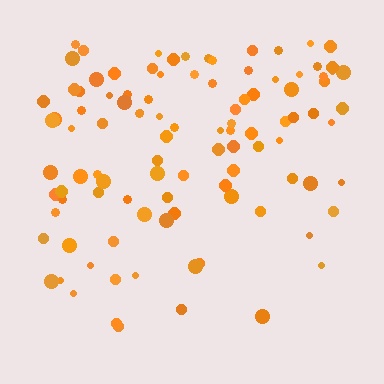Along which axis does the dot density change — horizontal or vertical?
Vertical.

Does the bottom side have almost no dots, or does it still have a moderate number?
Still a moderate number, just noticeably fewer than the top.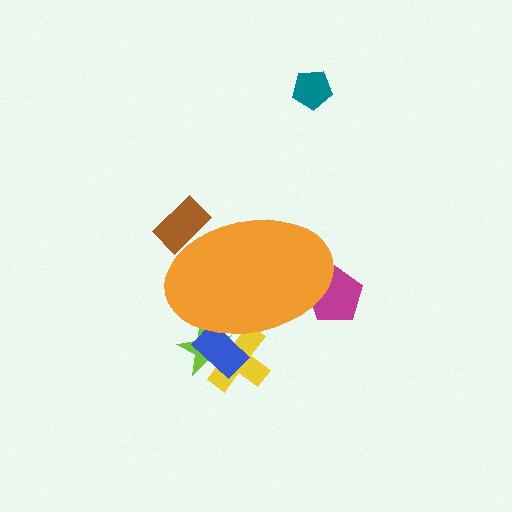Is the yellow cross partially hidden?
Yes, the yellow cross is partially hidden behind the orange ellipse.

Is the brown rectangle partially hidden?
Yes, the brown rectangle is partially hidden behind the orange ellipse.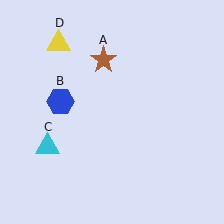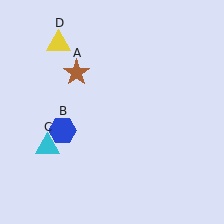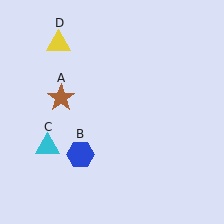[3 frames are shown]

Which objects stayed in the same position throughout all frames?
Cyan triangle (object C) and yellow triangle (object D) remained stationary.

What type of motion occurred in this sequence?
The brown star (object A), blue hexagon (object B) rotated counterclockwise around the center of the scene.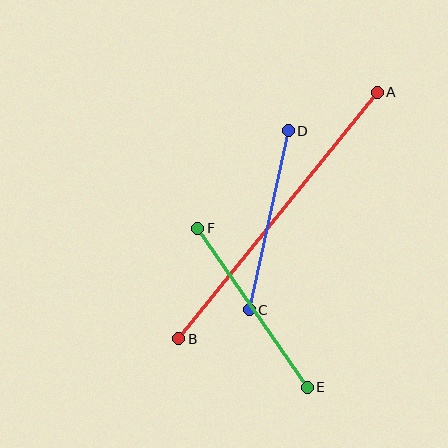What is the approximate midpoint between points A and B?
The midpoint is at approximately (278, 216) pixels.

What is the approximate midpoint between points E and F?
The midpoint is at approximately (252, 308) pixels.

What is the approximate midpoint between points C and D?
The midpoint is at approximately (269, 220) pixels.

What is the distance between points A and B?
The distance is approximately 316 pixels.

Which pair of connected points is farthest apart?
Points A and B are farthest apart.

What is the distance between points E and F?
The distance is approximately 193 pixels.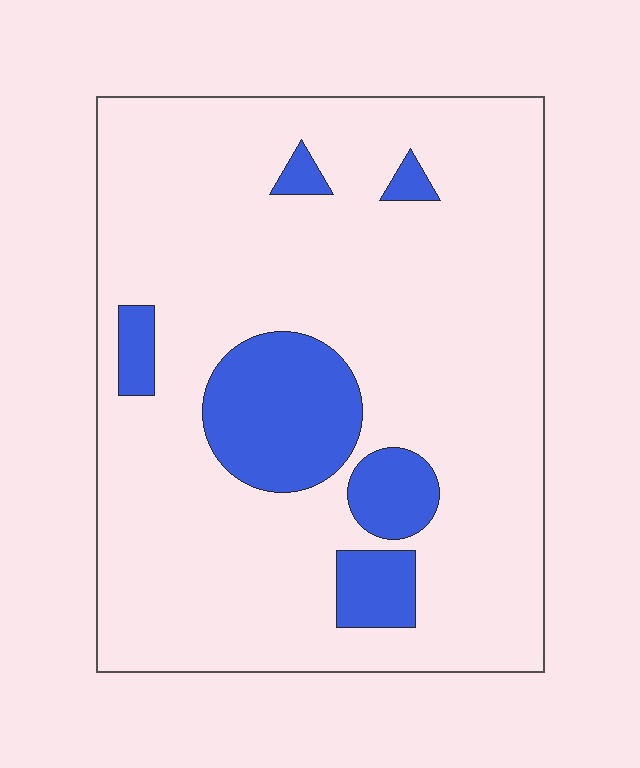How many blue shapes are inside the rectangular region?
6.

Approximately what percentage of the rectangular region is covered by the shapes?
Approximately 15%.